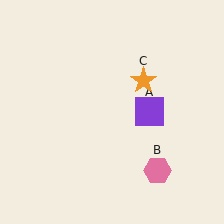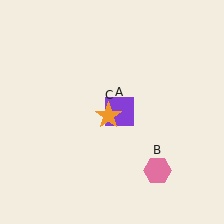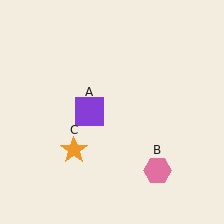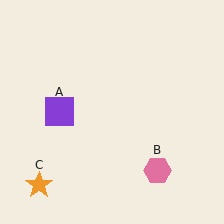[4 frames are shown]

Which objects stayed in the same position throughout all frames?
Pink hexagon (object B) remained stationary.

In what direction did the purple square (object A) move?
The purple square (object A) moved left.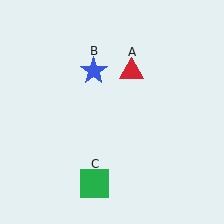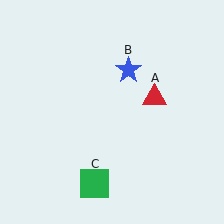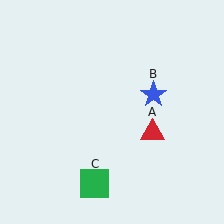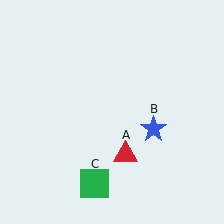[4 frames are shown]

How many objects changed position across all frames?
2 objects changed position: red triangle (object A), blue star (object B).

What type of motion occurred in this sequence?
The red triangle (object A), blue star (object B) rotated clockwise around the center of the scene.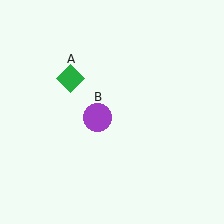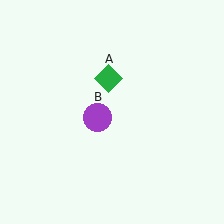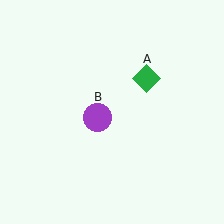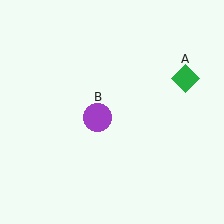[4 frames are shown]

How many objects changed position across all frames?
1 object changed position: green diamond (object A).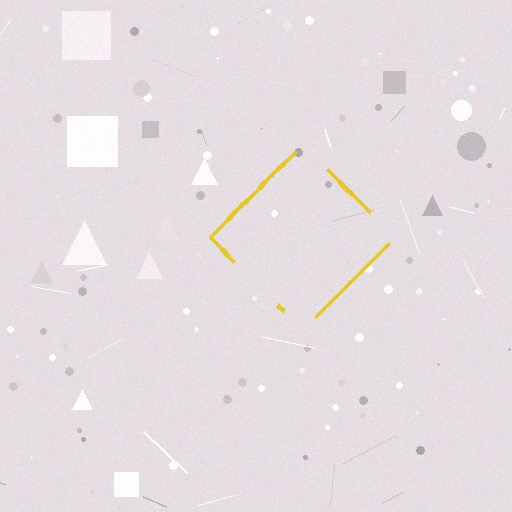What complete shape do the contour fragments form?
The contour fragments form a diamond.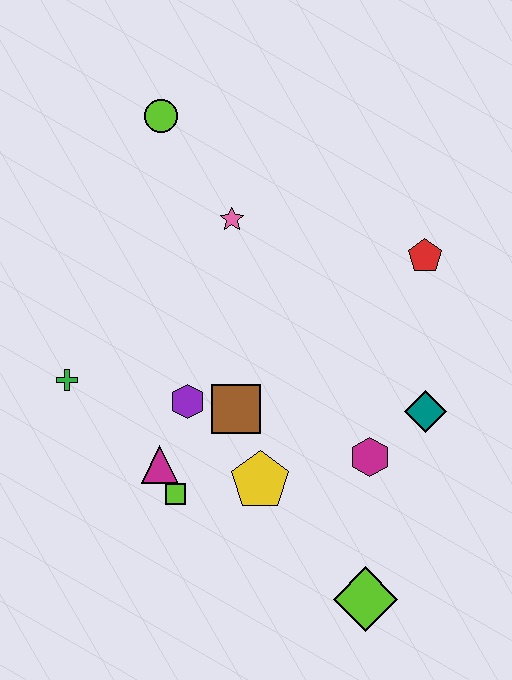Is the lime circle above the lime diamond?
Yes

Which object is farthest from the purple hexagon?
The lime circle is farthest from the purple hexagon.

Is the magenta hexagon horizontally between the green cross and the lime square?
No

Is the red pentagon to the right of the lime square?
Yes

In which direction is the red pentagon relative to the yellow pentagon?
The red pentagon is above the yellow pentagon.